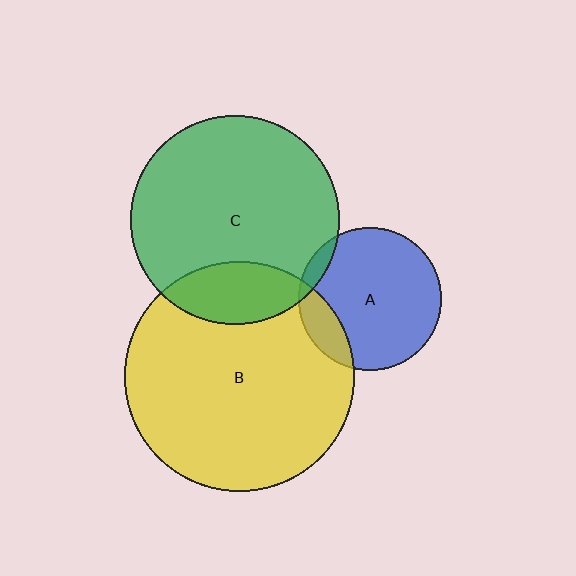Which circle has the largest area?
Circle B (yellow).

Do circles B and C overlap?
Yes.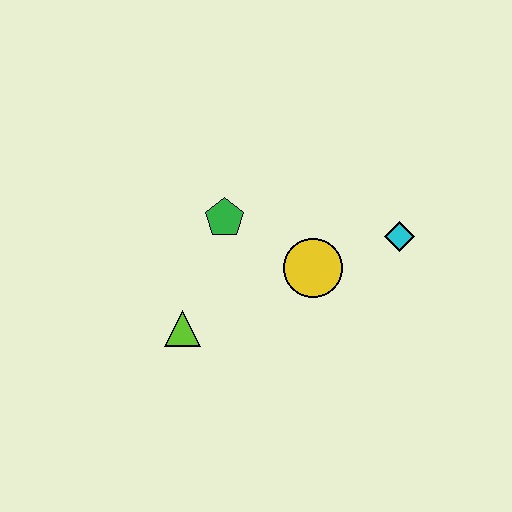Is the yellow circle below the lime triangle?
No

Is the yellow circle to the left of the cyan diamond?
Yes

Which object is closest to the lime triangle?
The green pentagon is closest to the lime triangle.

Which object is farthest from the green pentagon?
The cyan diamond is farthest from the green pentagon.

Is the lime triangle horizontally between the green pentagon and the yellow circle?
No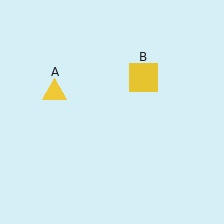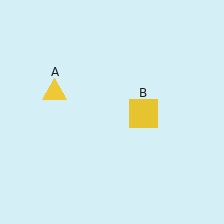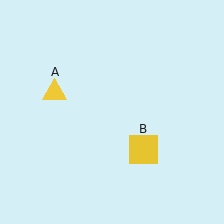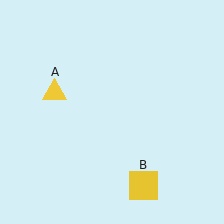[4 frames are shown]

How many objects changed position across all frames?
1 object changed position: yellow square (object B).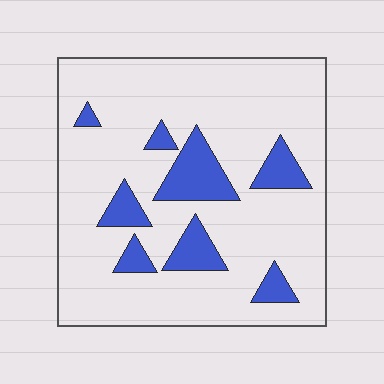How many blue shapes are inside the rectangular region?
8.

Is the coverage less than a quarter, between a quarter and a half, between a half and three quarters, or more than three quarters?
Less than a quarter.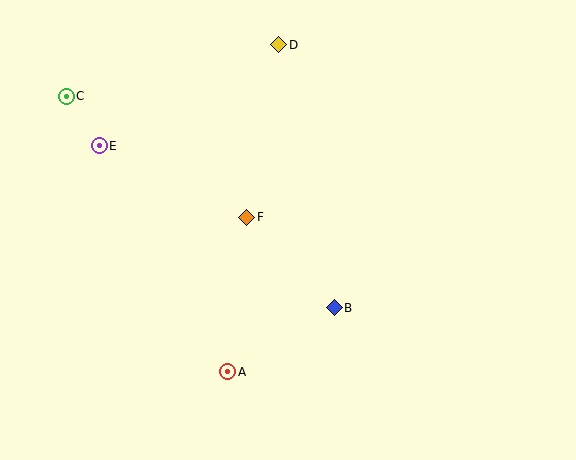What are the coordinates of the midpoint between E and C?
The midpoint between E and C is at (83, 121).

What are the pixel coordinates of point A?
Point A is at (228, 372).